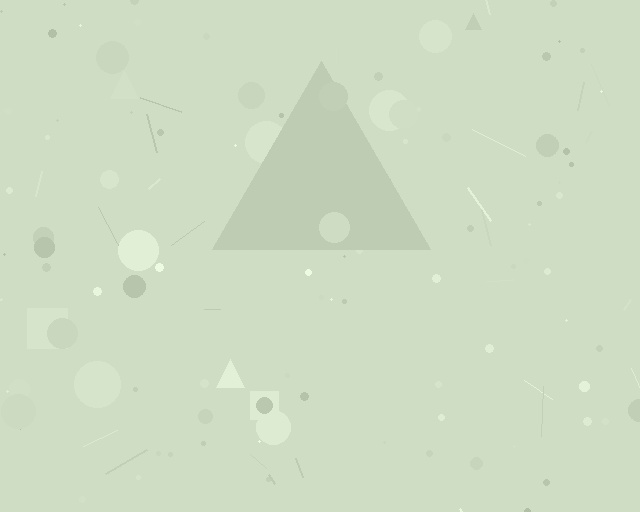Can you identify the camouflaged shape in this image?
The camouflaged shape is a triangle.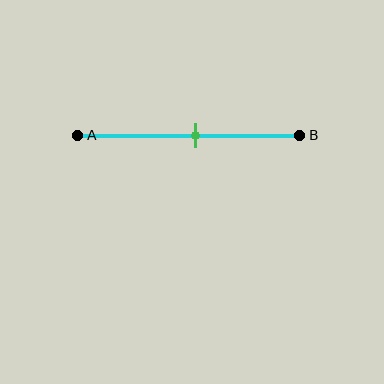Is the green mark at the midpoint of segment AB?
Yes, the mark is approximately at the midpoint.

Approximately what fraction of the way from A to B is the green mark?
The green mark is approximately 55% of the way from A to B.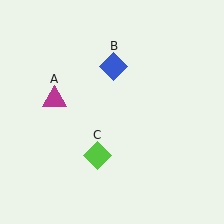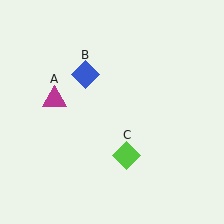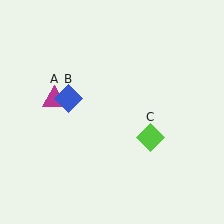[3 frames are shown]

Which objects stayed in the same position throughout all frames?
Magenta triangle (object A) remained stationary.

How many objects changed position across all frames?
2 objects changed position: blue diamond (object B), lime diamond (object C).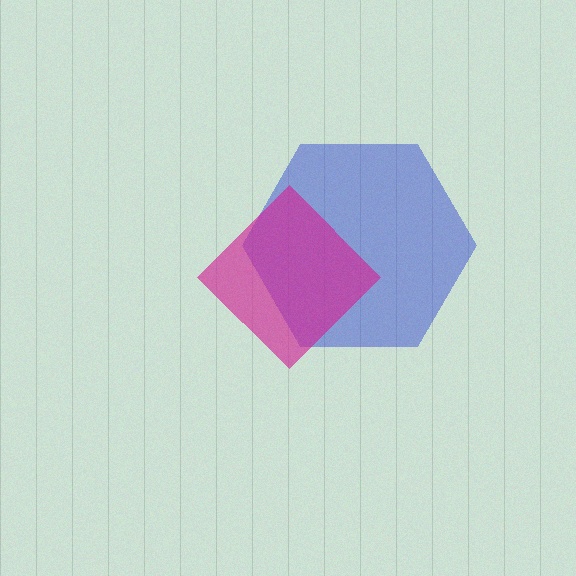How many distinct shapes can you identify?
There are 2 distinct shapes: a blue hexagon, a magenta diamond.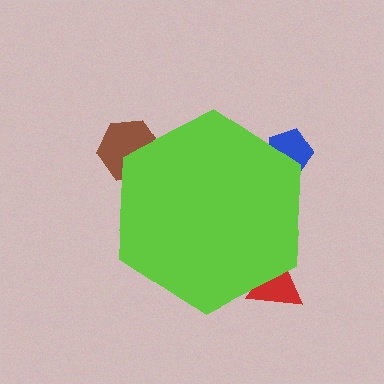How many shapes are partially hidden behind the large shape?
3 shapes are partially hidden.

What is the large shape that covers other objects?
A lime hexagon.